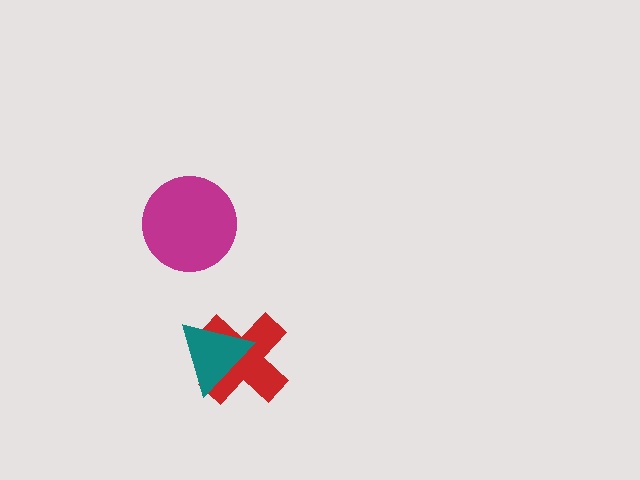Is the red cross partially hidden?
Yes, it is partially covered by another shape.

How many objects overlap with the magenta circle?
0 objects overlap with the magenta circle.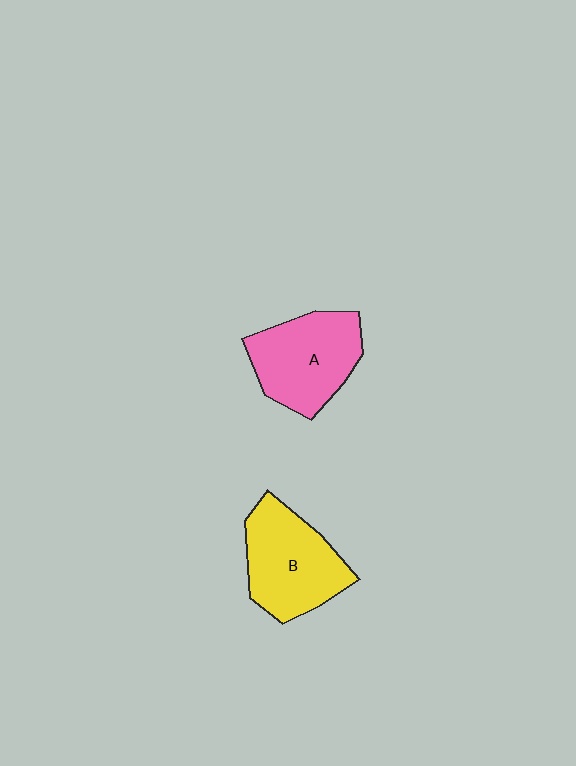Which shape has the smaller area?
Shape A (pink).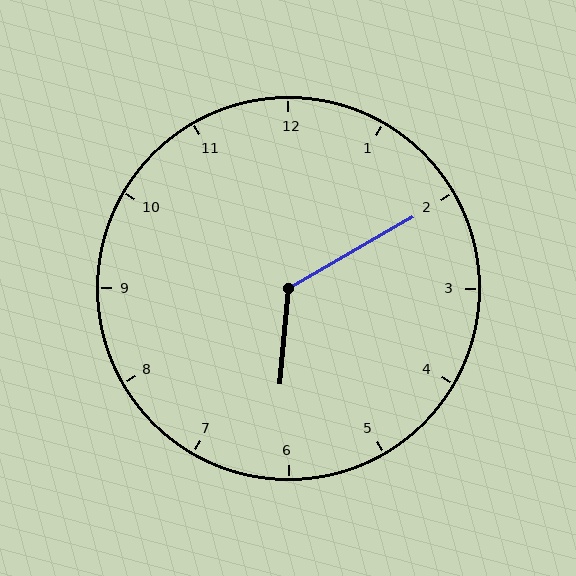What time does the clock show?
6:10.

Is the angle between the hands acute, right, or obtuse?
It is obtuse.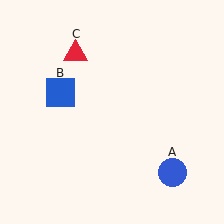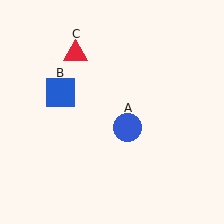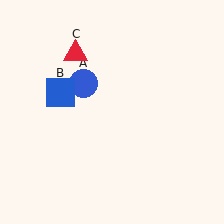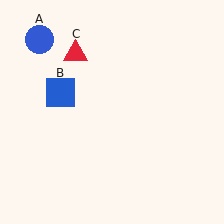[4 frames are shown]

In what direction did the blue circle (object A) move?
The blue circle (object A) moved up and to the left.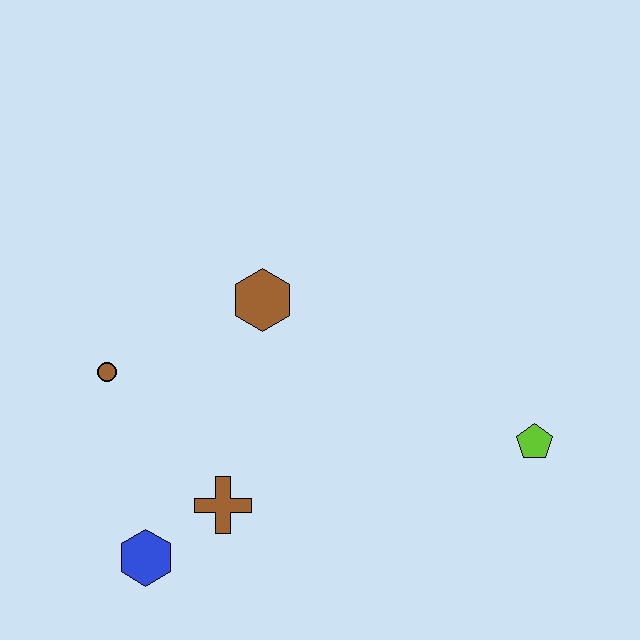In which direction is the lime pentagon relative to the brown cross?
The lime pentagon is to the right of the brown cross.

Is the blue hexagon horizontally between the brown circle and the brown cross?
Yes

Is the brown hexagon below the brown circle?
No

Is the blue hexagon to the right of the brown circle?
Yes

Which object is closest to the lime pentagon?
The brown hexagon is closest to the lime pentagon.